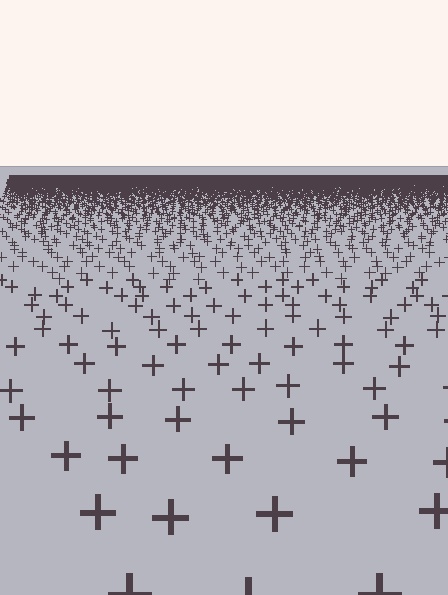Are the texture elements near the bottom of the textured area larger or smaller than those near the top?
Larger. Near the bottom, elements are closer to the viewer and appear at a bigger on-screen size.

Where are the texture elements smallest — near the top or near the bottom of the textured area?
Near the top.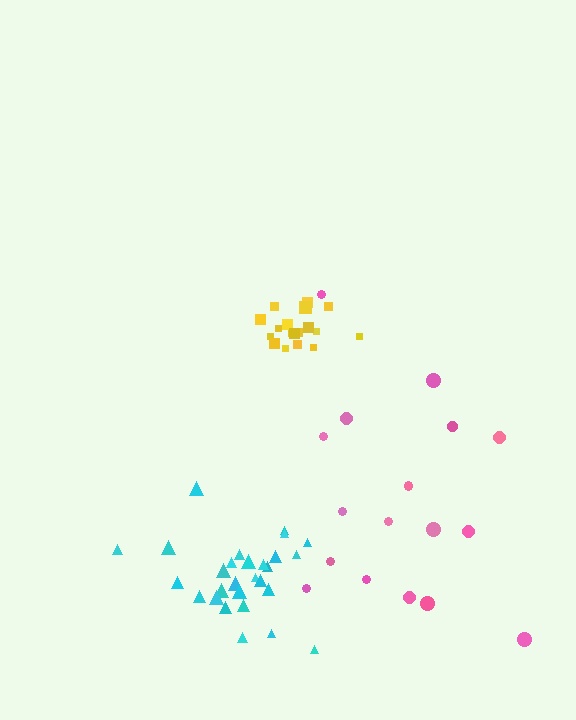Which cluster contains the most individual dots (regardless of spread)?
Cyan (29).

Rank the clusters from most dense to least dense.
yellow, cyan, pink.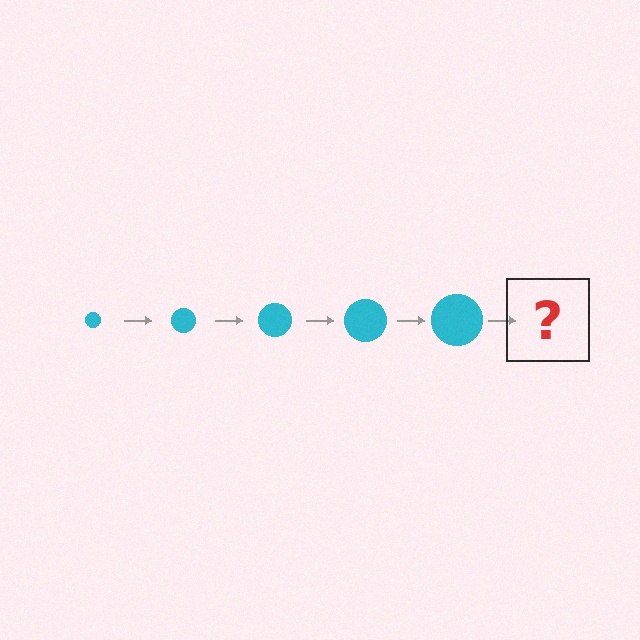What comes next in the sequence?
The next element should be a cyan circle, larger than the previous one.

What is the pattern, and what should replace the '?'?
The pattern is that the circle gets progressively larger each step. The '?' should be a cyan circle, larger than the previous one.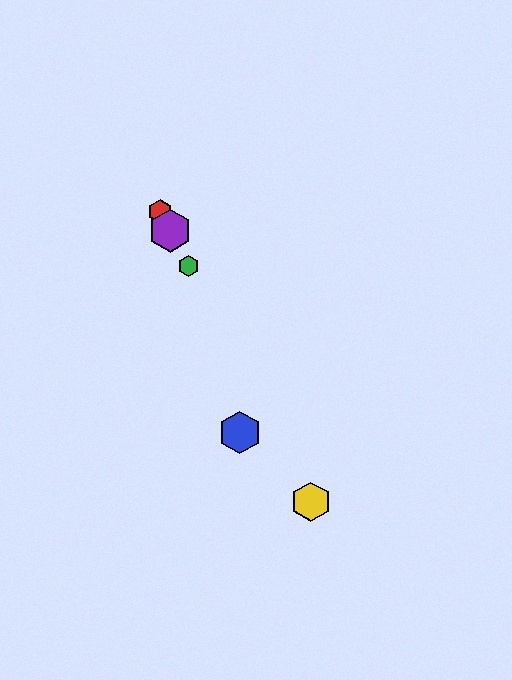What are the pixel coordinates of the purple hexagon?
The purple hexagon is at (170, 231).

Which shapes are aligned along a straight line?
The red hexagon, the green hexagon, the yellow hexagon, the purple hexagon are aligned along a straight line.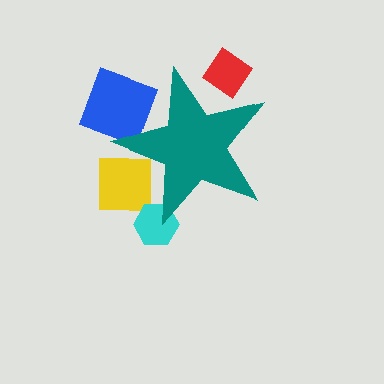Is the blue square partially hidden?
Yes, the blue square is partially hidden behind the teal star.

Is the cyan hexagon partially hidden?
Yes, the cyan hexagon is partially hidden behind the teal star.